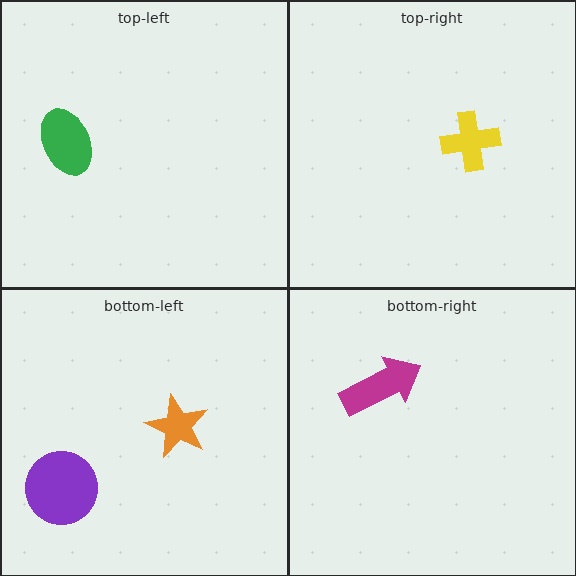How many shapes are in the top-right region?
1.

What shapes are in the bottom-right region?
The magenta arrow.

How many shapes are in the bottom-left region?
2.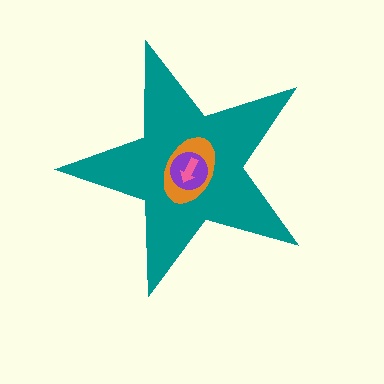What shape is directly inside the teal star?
The orange ellipse.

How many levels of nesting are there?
4.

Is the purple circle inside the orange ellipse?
Yes.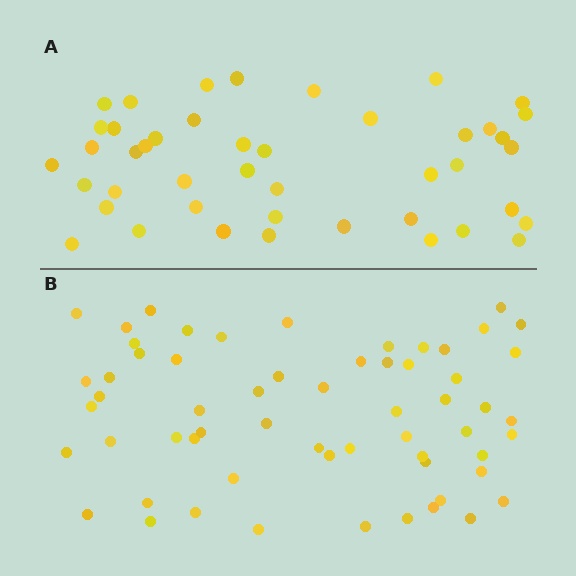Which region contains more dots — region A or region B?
Region B (the bottom region) has more dots.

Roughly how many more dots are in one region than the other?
Region B has approximately 15 more dots than region A.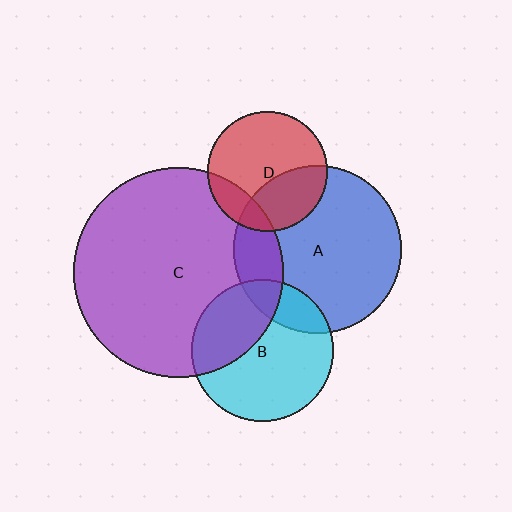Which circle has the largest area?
Circle C (purple).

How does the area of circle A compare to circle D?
Approximately 2.0 times.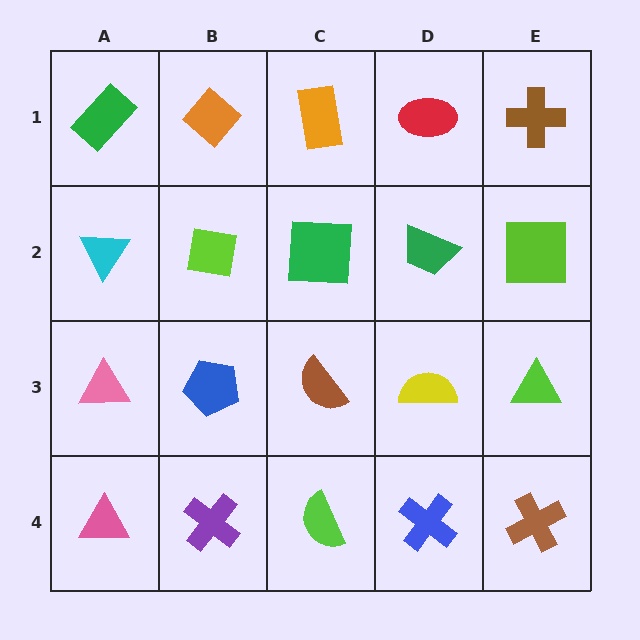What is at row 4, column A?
A pink triangle.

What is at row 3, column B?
A blue pentagon.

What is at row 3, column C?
A brown semicircle.